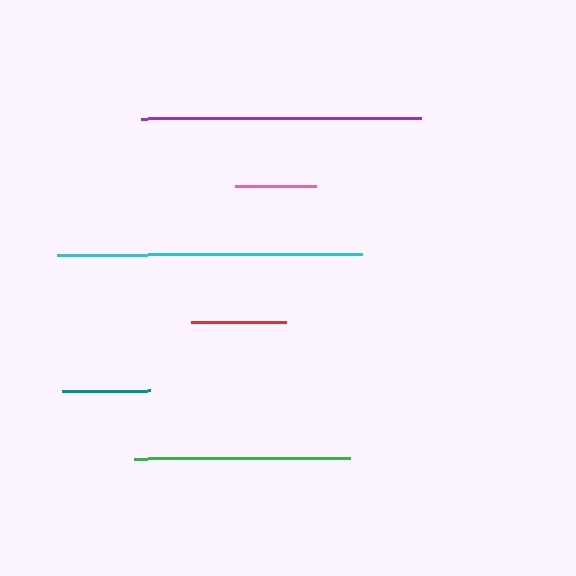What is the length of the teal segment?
The teal segment is approximately 88 pixels long.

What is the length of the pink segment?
The pink segment is approximately 81 pixels long.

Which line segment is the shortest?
The pink line is the shortest at approximately 81 pixels.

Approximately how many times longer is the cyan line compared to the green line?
The cyan line is approximately 1.4 times the length of the green line.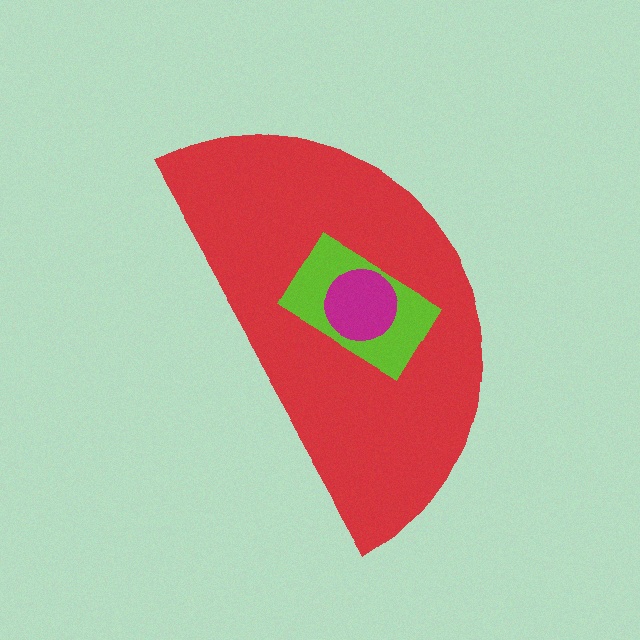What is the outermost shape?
The red semicircle.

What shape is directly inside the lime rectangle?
The magenta circle.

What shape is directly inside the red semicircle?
The lime rectangle.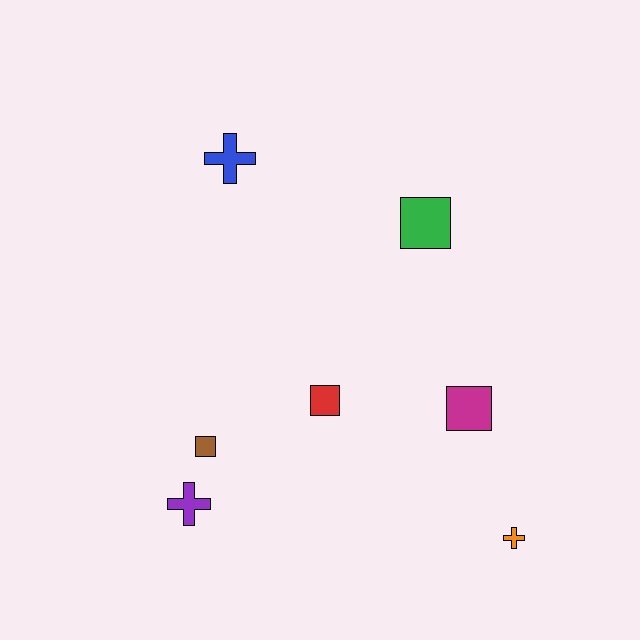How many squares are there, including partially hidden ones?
There are 4 squares.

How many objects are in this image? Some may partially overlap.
There are 7 objects.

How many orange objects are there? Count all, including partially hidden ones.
There is 1 orange object.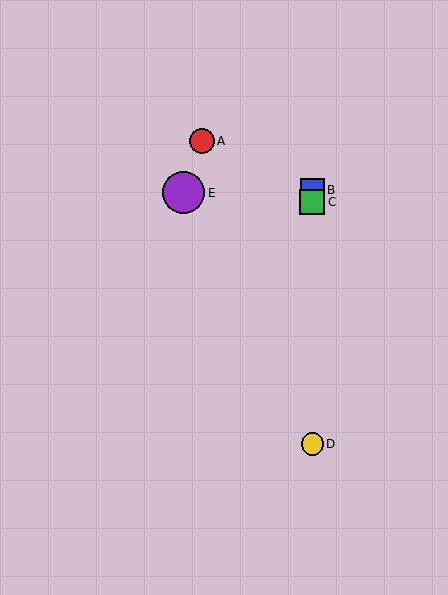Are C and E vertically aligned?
No, C is at x≈312 and E is at x≈183.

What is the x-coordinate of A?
Object A is at x≈202.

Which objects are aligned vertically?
Objects B, C, D are aligned vertically.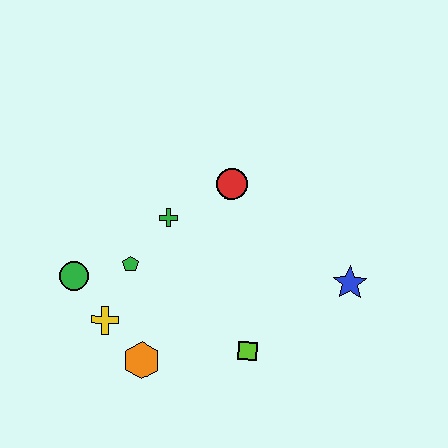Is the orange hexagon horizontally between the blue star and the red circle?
No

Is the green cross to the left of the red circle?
Yes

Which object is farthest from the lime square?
The green circle is farthest from the lime square.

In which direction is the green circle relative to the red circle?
The green circle is to the left of the red circle.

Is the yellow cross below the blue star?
Yes